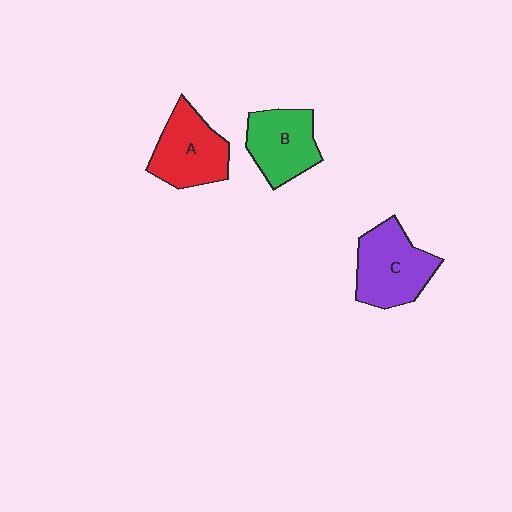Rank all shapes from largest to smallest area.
From largest to smallest: C (purple), A (red), B (green).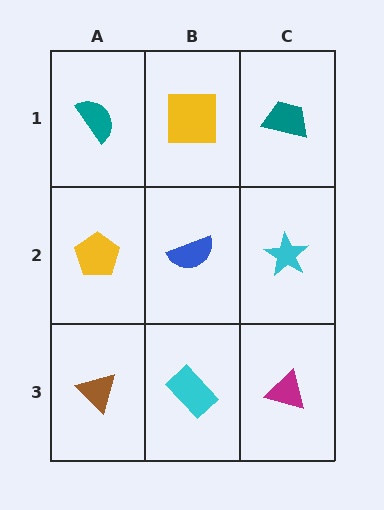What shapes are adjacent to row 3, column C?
A cyan star (row 2, column C), a cyan rectangle (row 3, column B).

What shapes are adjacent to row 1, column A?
A yellow pentagon (row 2, column A), a yellow square (row 1, column B).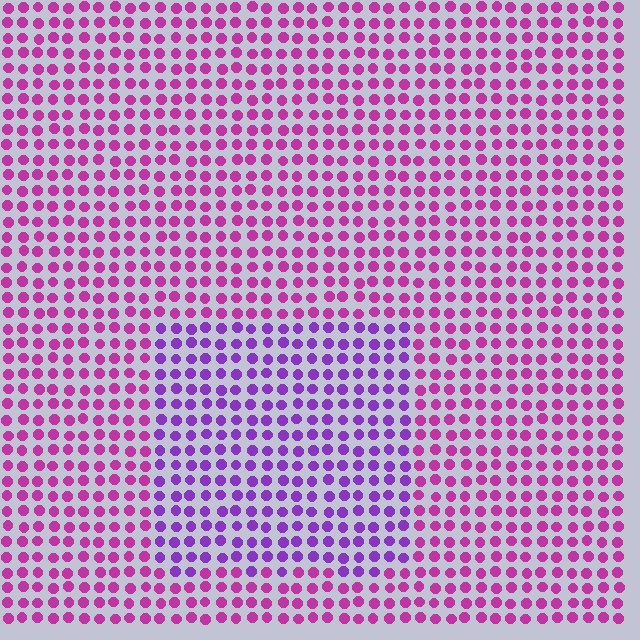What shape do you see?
I see a rectangle.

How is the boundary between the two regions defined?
The boundary is defined purely by a slight shift in hue (about 36 degrees). Spacing, size, and orientation are identical on both sides.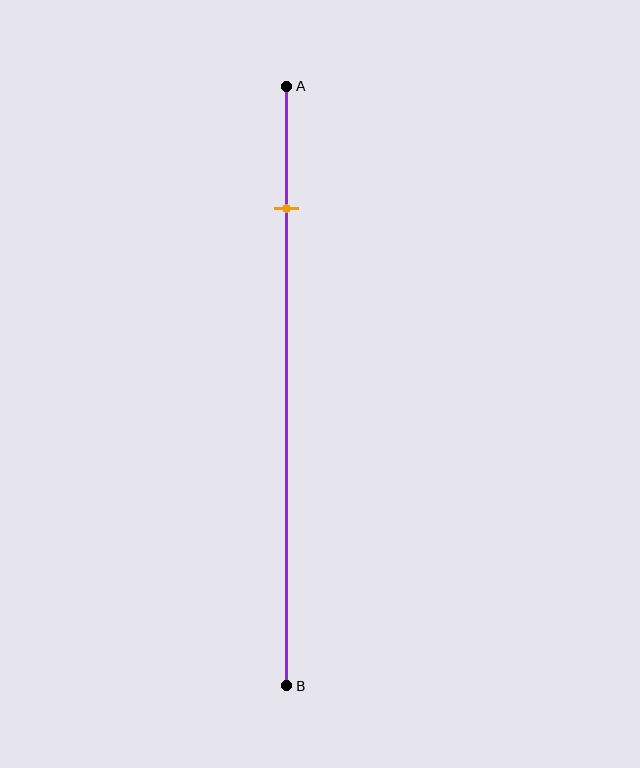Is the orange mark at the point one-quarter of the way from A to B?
No, the mark is at about 20% from A, not at the 25% one-quarter point.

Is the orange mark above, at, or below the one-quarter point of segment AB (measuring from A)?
The orange mark is above the one-quarter point of segment AB.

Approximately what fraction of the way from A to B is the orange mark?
The orange mark is approximately 20% of the way from A to B.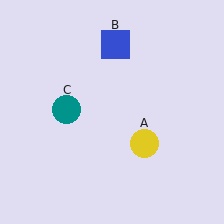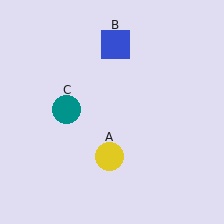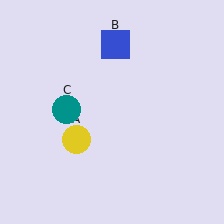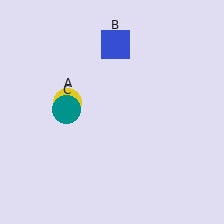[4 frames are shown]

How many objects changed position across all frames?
1 object changed position: yellow circle (object A).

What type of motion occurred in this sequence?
The yellow circle (object A) rotated clockwise around the center of the scene.